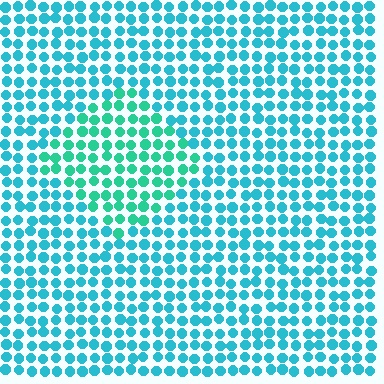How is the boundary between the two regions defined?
The boundary is defined purely by a slight shift in hue (about 27 degrees). Spacing, size, and orientation are identical on both sides.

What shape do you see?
I see a diamond.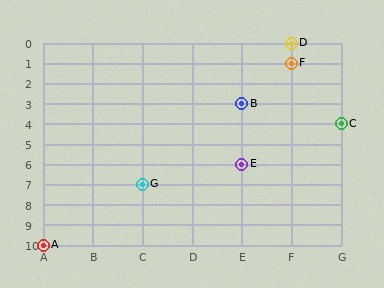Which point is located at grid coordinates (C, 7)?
Point G is at (C, 7).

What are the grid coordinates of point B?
Point B is at grid coordinates (E, 3).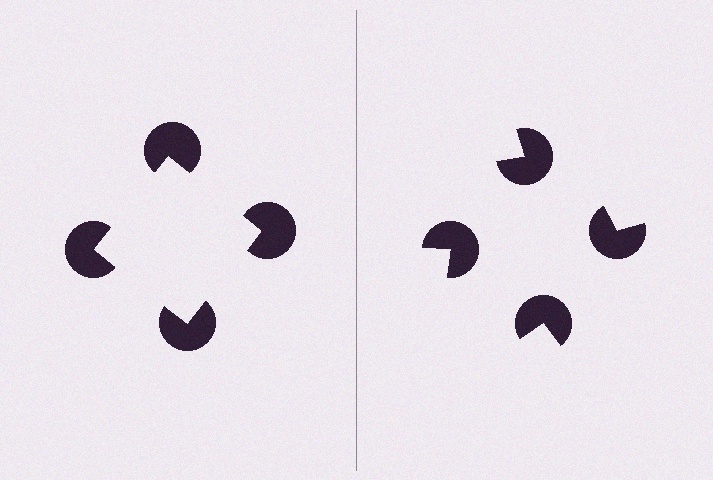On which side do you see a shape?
An illusory square appears on the left side. On the right side the wedge cuts are rotated, so no coherent shape forms.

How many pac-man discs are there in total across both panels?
8 — 4 on each side.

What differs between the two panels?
The pac-man discs are positioned identically on both sides; only the wedge orientations differ. On the left they align to a square; on the right they are misaligned.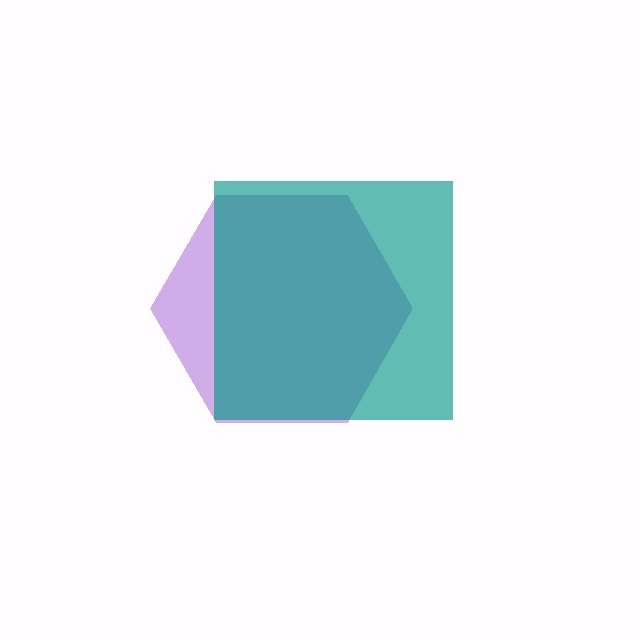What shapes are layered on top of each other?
The layered shapes are: a purple hexagon, a teal square.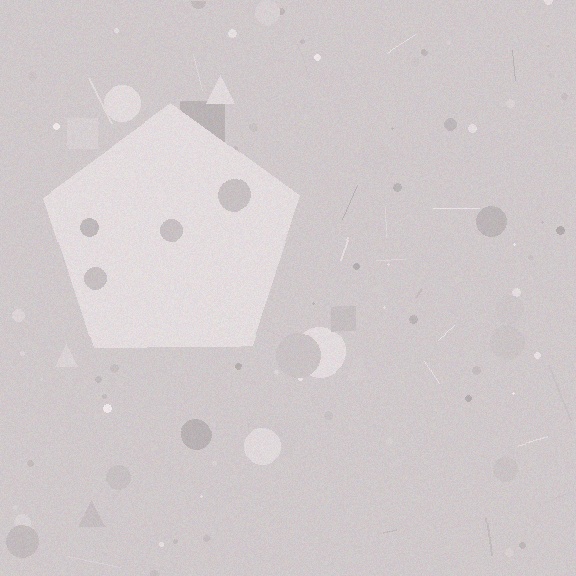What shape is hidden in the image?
A pentagon is hidden in the image.